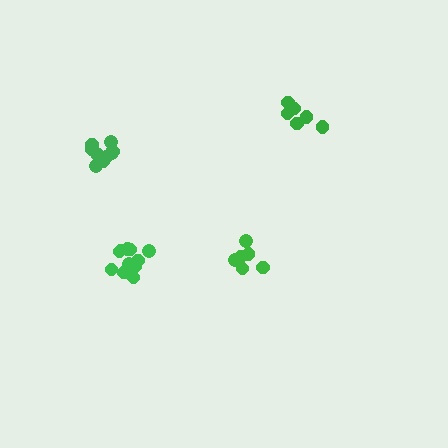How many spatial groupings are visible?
There are 4 spatial groupings.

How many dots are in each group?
Group 1: 11 dots, Group 2: 11 dots, Group 3: 6 dots, Group 4: 6 dots (34 total).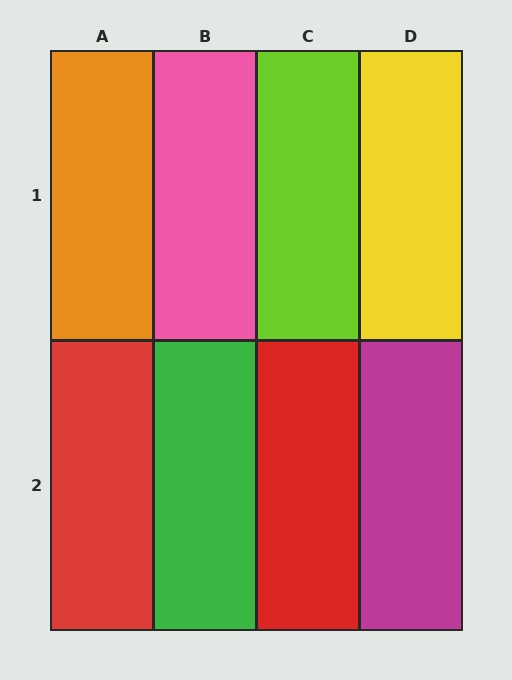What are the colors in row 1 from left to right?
Orange, pink, lime, yellow.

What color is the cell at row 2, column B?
Green.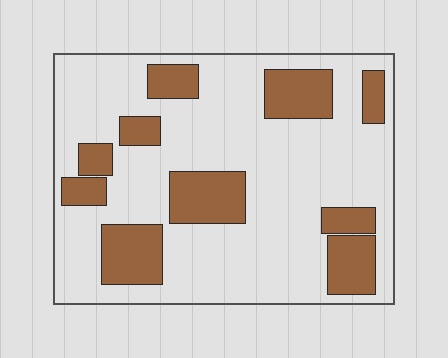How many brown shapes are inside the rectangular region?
10.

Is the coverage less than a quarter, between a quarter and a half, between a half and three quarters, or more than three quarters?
Between a quarter and a half.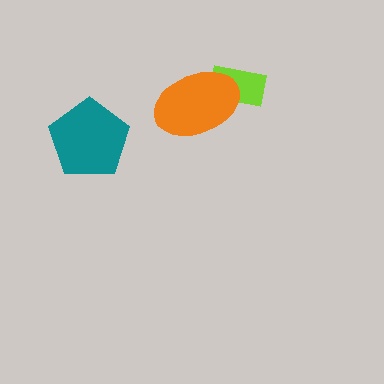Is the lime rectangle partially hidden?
Yes, it is partially covered by another shape.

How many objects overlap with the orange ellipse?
1 object overlaps with the orange ellipse.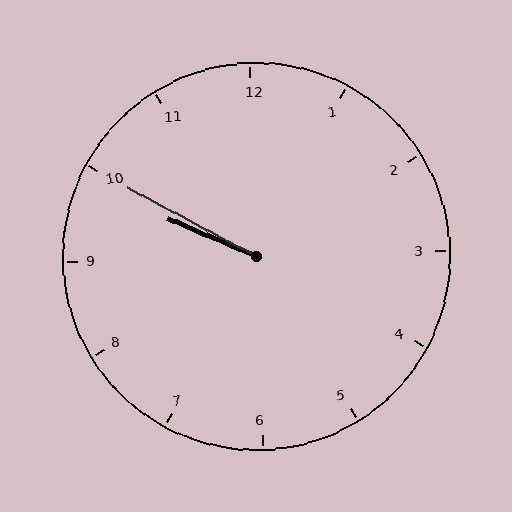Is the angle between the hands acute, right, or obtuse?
It is acute.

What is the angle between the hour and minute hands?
Approximately 5 degrees.